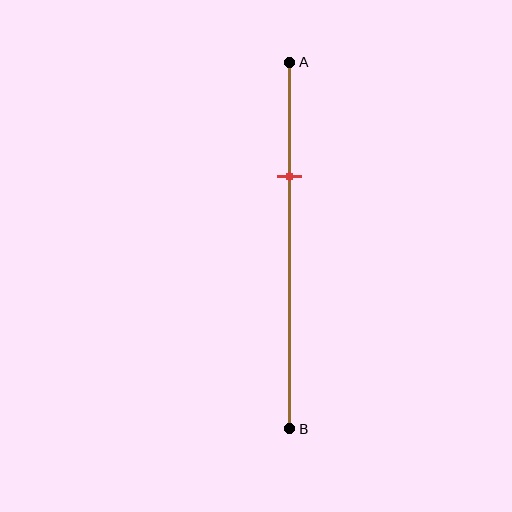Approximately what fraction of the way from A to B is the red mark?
The red mark is approximately 30% of the way from A to B.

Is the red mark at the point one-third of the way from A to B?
Yes, the mark is approximately at the one-third point.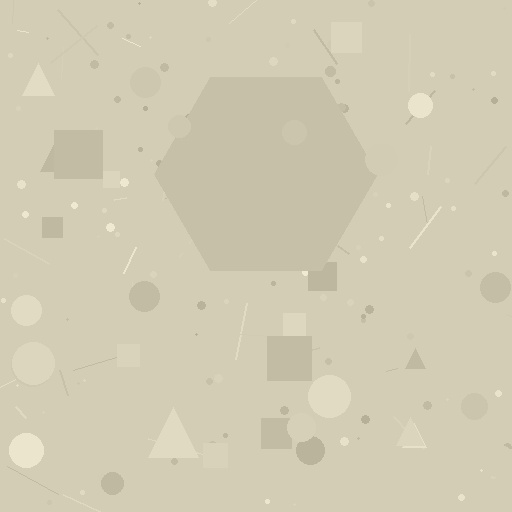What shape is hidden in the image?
A hexagon is hidden in the image.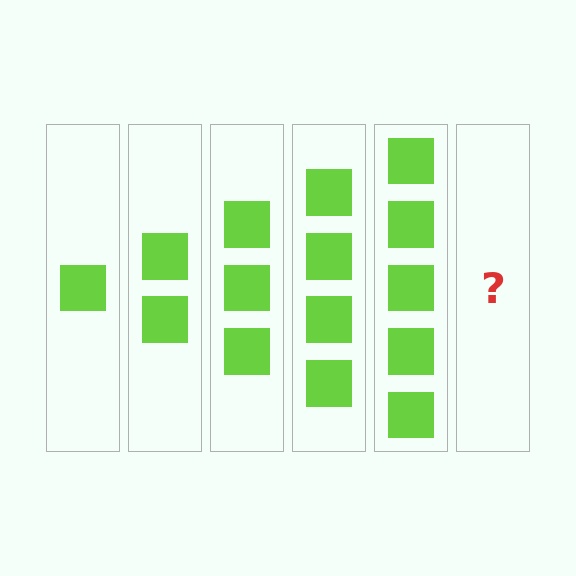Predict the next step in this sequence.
The next step is 6 squares.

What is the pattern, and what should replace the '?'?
The pattern is that each step adds one more square. The '?' should be 6 squares.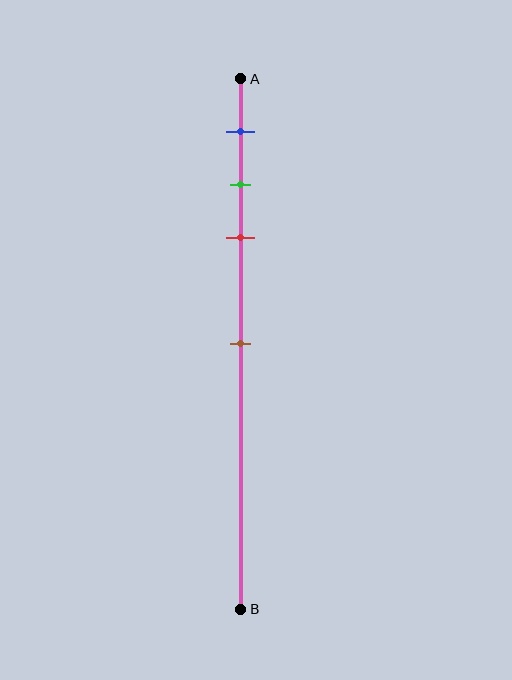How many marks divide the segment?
There are 4 marks dividing the segment.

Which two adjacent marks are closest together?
The green and red marks are the closest adjacent pair.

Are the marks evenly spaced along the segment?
No, the marks are not evenly spaced.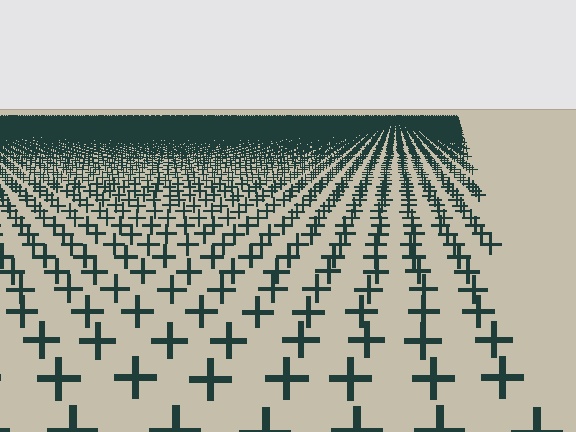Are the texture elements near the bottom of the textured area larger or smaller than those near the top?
Larger. Near the bottom, elements are closer to the viewer and appear at a bigger on-screen size.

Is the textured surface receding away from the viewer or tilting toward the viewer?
The surface is receding away from the viewer. Texture elements get smaller and denser toward the top.